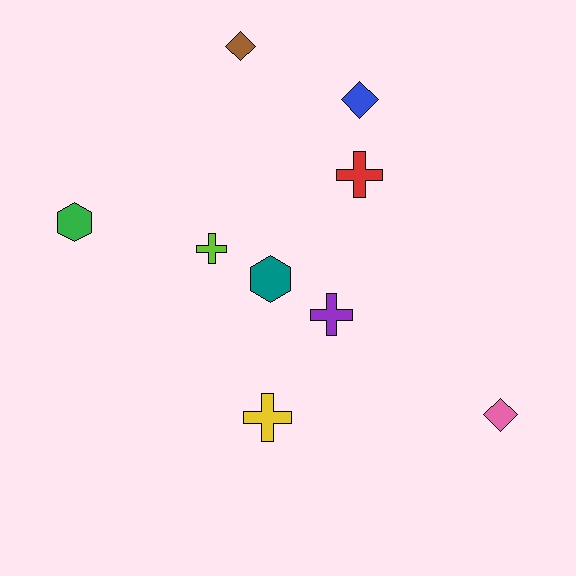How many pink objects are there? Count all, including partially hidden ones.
There is 1 pink object.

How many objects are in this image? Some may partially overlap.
There are 9 objects.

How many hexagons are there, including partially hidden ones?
There are 2 hexagons.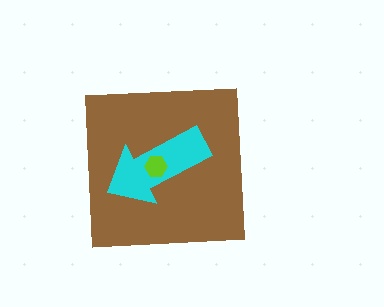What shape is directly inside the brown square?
The cyan arrow.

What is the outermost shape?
The brown square.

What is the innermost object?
The lime hexagon.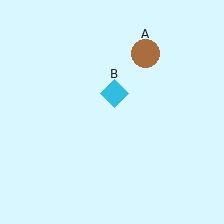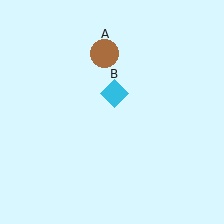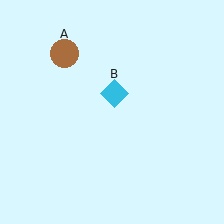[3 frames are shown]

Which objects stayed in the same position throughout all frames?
Cyan diamond (object B) remained stationary.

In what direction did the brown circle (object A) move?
The brown circle (object A) moved left.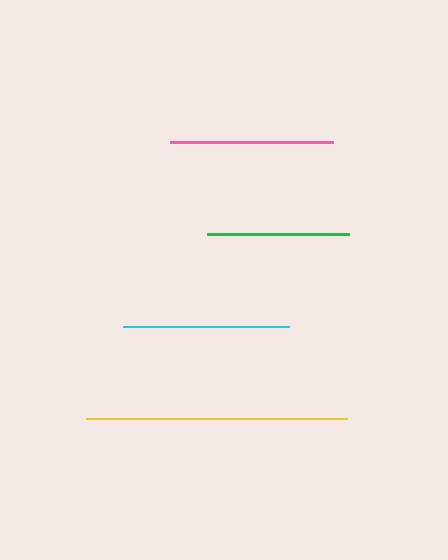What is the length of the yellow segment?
The yellow segment is approximately 260 pixels long.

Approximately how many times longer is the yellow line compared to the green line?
The yellow line is approximately 1.8 times the length of the green line.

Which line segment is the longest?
The yellow line is the longest at approximately 260 pixels.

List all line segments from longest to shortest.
From longest to shortest: yellow, cyan, pink, green.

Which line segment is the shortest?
The green line is the shortest at approximately 142 pixels.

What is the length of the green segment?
The green segment is approximately 142 pixels long.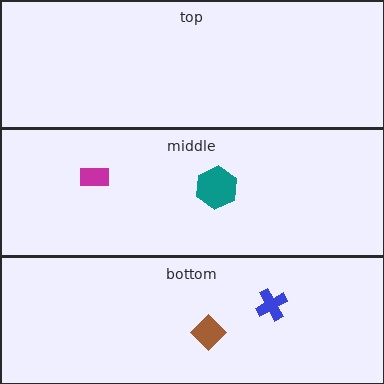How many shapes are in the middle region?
2.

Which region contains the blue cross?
The bottom region.